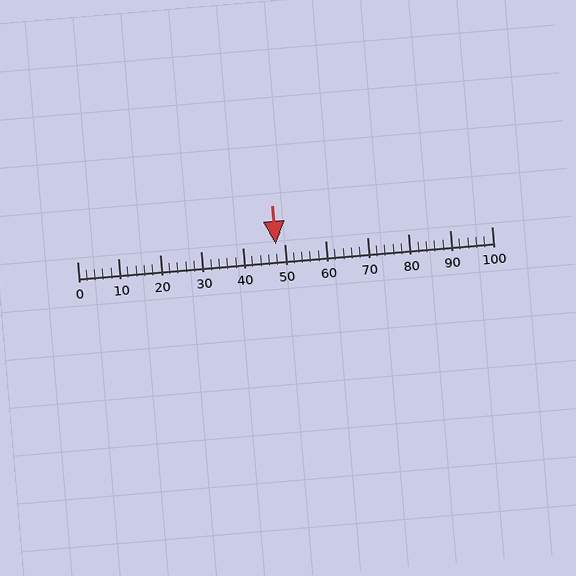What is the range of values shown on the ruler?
The ruler shows values from 0 to 100.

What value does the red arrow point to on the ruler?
The red arrow points to approximately 48.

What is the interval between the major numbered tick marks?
The major tick marks are spaced 10 units apart.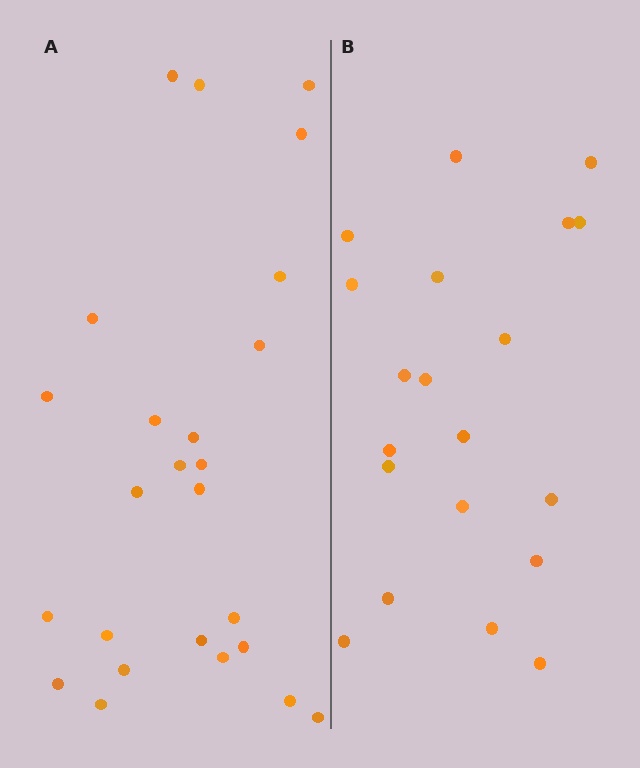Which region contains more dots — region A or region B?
Region A (the left region) has more dots.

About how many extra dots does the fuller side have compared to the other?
Region A has about 5 more dots than region B.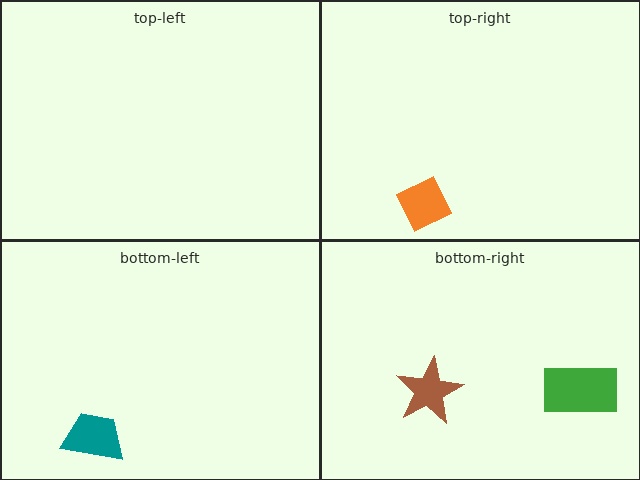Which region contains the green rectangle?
The bottom-right region.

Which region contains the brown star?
The bottom-right region.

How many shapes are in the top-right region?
1.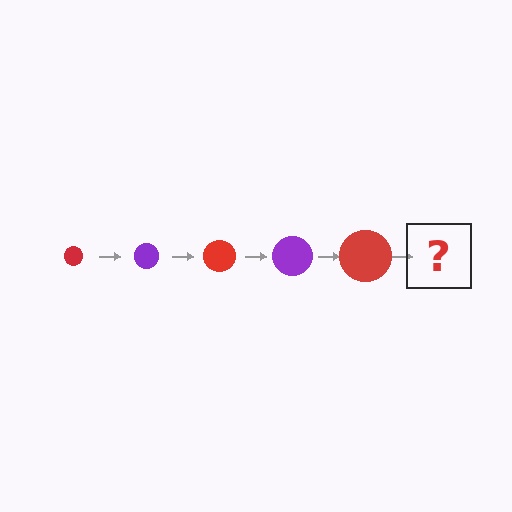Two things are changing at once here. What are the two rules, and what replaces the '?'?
The two rules are that the circle grows larger each step and the color cycles through red and purple. The '?' should be a purple circle, larger than the previous one.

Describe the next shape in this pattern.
It should be a purple circle, larger than the previous one.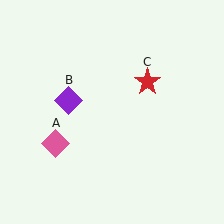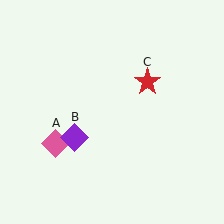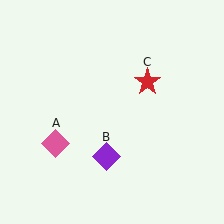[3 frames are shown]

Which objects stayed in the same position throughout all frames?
Pink diamond (object A) and red star (object C) remained stationary.